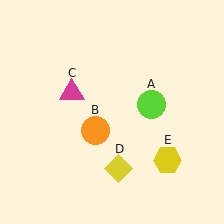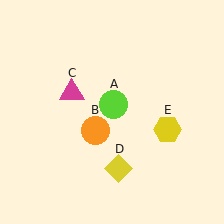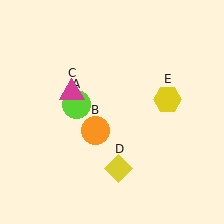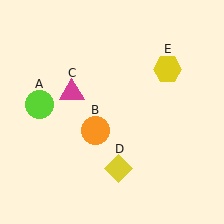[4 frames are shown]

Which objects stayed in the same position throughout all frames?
Orange circle (object B) and magenta triangle (object C) and yellow diamond (object D) remained stationary.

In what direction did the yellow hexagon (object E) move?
The yellow hexagon (object E) moved up.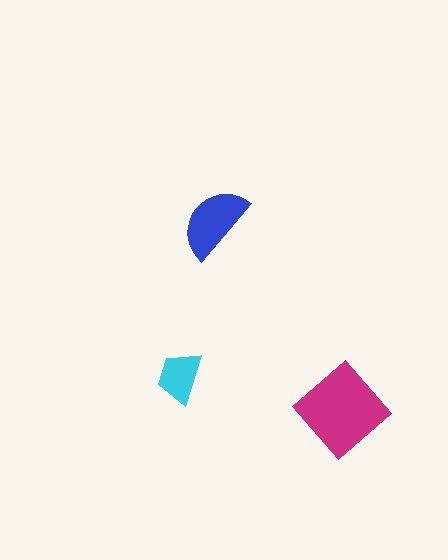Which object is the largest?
The magenta diamond.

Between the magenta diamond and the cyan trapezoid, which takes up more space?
The magenta diamond.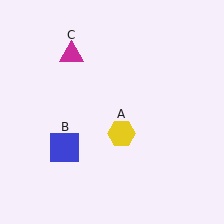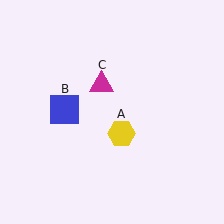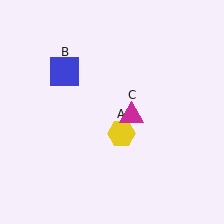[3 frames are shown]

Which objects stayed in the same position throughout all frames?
Yellow hexagon (object A) remained stationary.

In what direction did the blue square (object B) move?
The blue square (object B) moved up.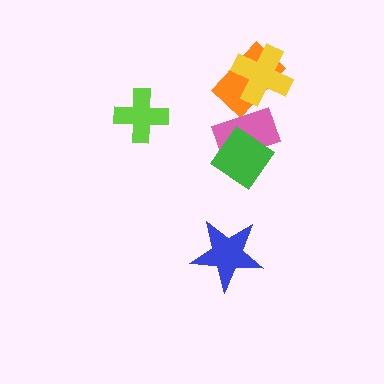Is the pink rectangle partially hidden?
Yes, it is partially covered by another shape.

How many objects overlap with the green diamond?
1 object overlaps with the green diamond.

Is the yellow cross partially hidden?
No, no other shape covers it.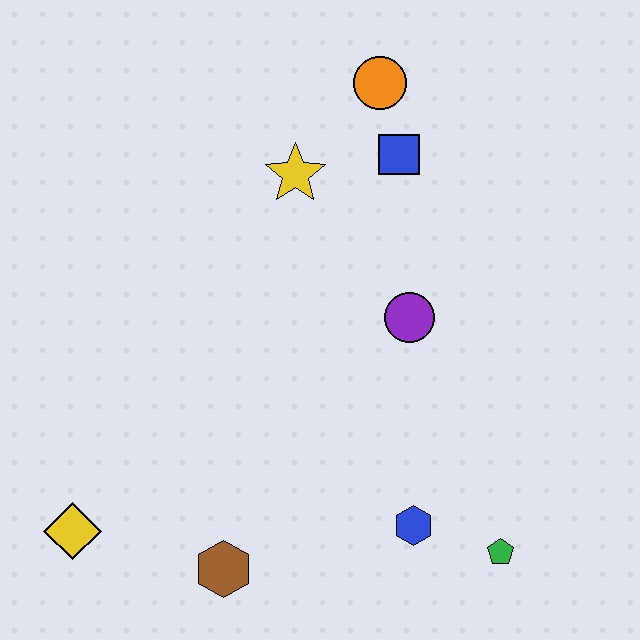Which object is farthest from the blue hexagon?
The orange circle is farthest from the blue hexagon.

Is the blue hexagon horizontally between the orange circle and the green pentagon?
Yes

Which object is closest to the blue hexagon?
The green pentagon is closest to the blue hexagon.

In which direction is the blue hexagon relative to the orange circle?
The blue hexagon is below the orange circle.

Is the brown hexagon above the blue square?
No